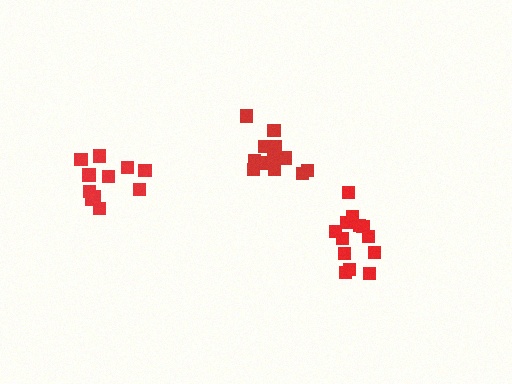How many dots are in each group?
Group 1: 12 dots, Group 2: 11 dots, Group 3: 13 dots (36 total).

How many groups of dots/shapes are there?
There are 3 groups.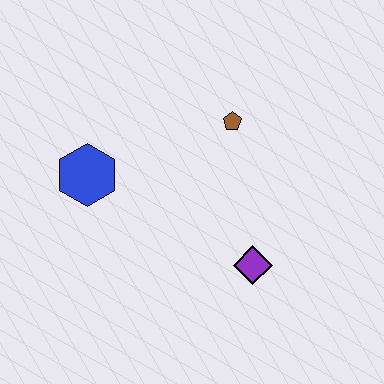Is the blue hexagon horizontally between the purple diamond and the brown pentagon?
No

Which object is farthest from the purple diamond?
The blue hexagon is farthest from the purple diamond.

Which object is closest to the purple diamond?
The brown pentagon is closest to the purple diamond.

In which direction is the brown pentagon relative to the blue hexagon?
The brown pentagon is to the right of the blue hexagon.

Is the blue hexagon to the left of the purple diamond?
Yes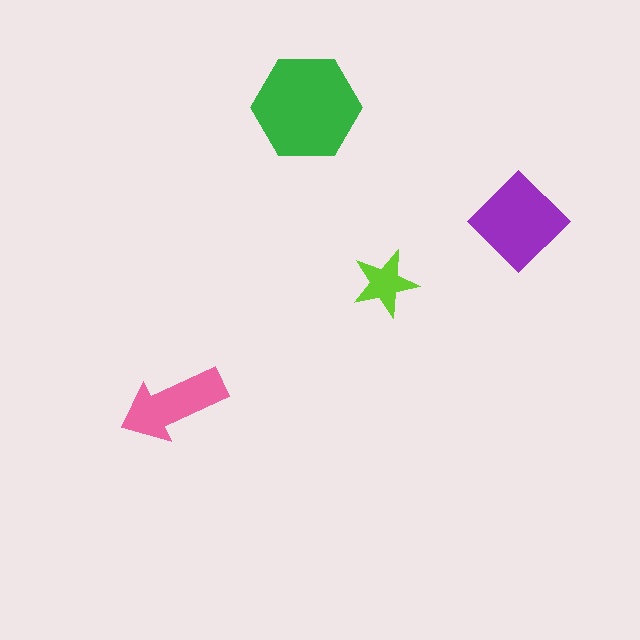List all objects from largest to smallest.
The green hexagon, the purple diamond, the pink arrow, the lime star.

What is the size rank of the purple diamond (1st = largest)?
2nd.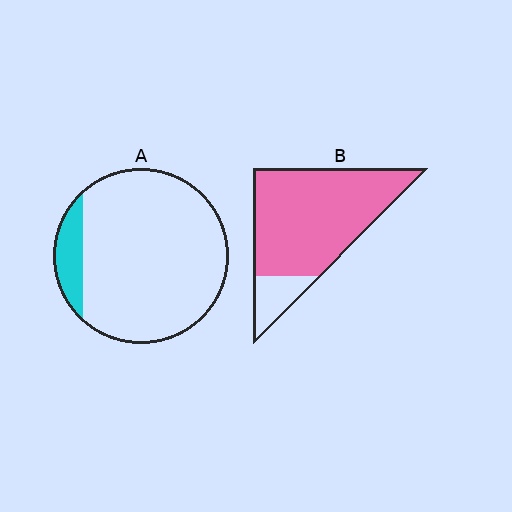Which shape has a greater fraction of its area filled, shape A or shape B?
Shape B.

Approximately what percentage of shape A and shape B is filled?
A is approximately 10% and B is approximately 85%.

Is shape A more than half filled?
No.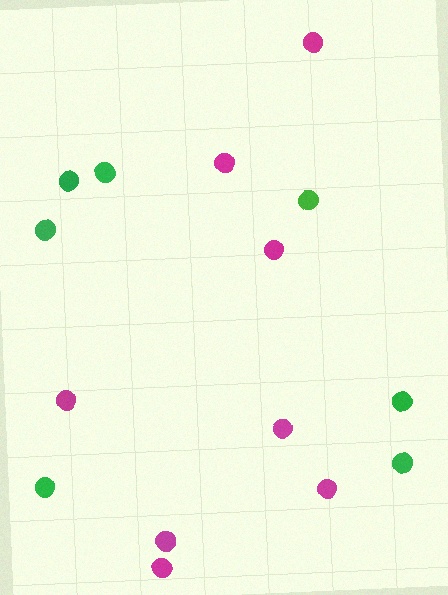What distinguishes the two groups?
There are 2 groups: one group of green circles (7) and one group of magenta circles (8).